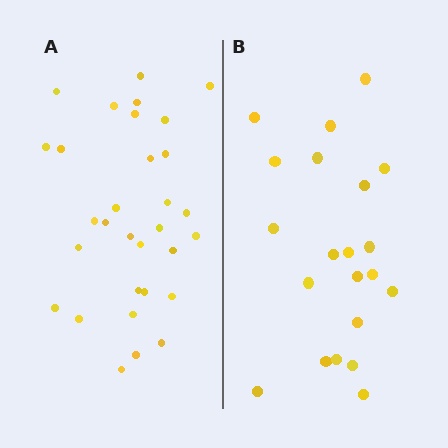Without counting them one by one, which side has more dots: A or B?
Region A (the left region) has more dots.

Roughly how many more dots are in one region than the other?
Region A has roughly 10 or so more dots than region B.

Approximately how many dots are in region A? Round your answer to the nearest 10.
About 30 dots. (The exact count is 31, which rounds to 30.)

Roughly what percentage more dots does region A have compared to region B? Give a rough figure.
About 50% more.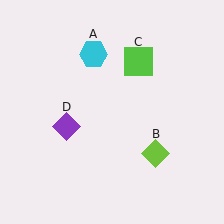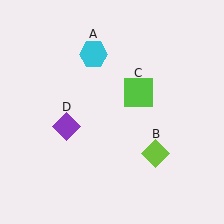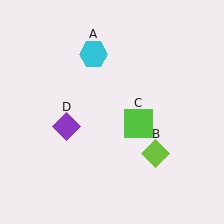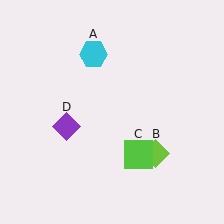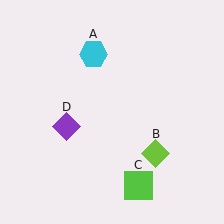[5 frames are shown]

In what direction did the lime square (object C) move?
The lime square (object C) moved down.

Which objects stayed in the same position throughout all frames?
Cyan hexagon (object A) and lime diamond (object B) and purple diamond (object D) remained stationary.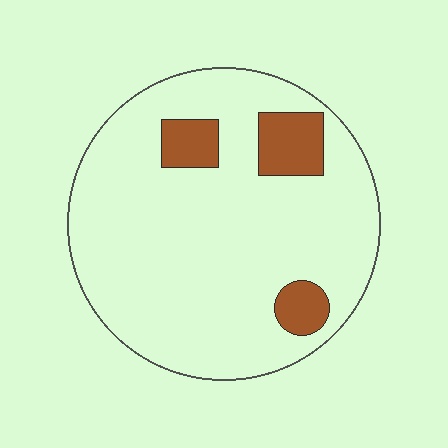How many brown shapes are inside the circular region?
3.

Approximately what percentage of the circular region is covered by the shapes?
Approximately 10%.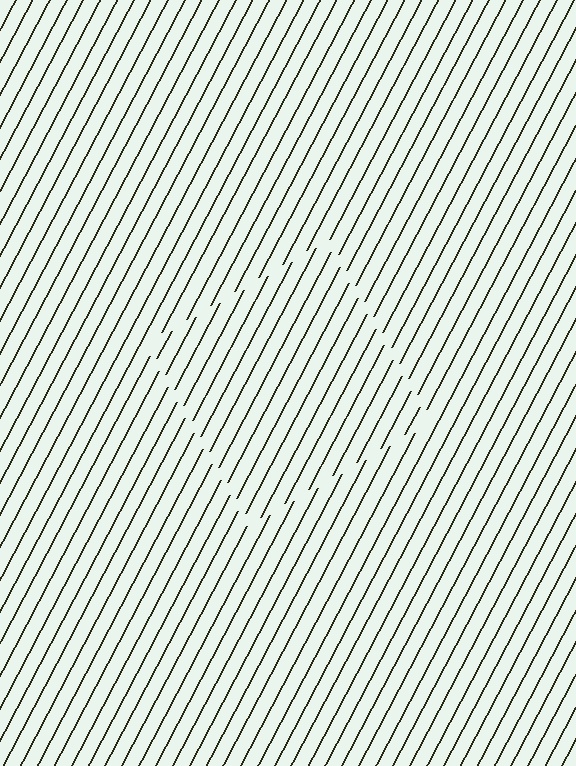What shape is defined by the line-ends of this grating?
An illusory square. The interior of the shape contains the same grating, shifted by half a period — the contour is defined by the phase discontinuity where line-ends from the inner and outer gratings abut.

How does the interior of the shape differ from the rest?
The interior of the shape contains the same grating, shifted by half a period — the contour is defined by the phase discontinuity where line-ends from the inner and outer gratings abut.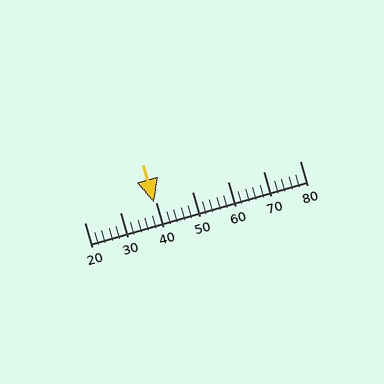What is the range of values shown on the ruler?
The ruler shows values from 20 to 80.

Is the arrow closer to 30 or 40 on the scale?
The arrow is closer to 40.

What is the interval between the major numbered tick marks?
The major tick marks are spaced 10 units apart.